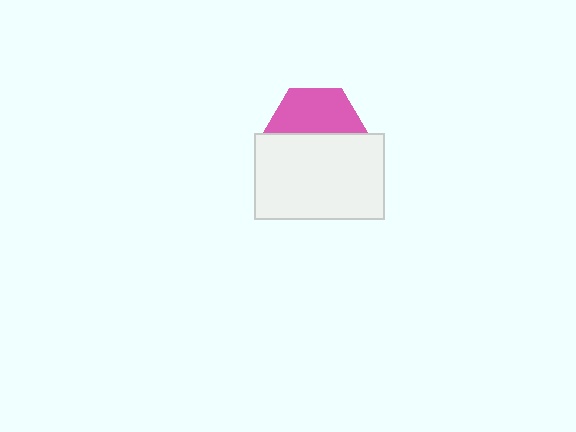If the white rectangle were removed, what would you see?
You would see the complete pink hexagon.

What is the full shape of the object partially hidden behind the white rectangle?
The partially hidden object is a pink hexagon.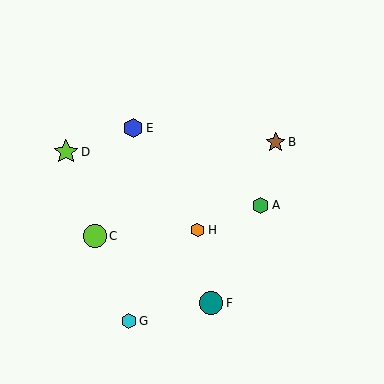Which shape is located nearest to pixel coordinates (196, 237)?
The orange hexagon (labeled H) at (198, 230) is nearest to that location.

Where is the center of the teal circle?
The center of the teal circle is at (211, 303).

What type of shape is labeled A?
Shape A is a green hexagon.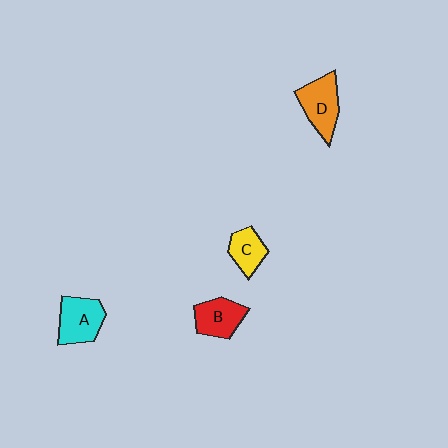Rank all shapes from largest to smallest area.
From largest to smallest: D (orange), A (cyan), B (red), C (yellow).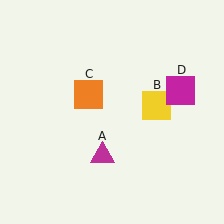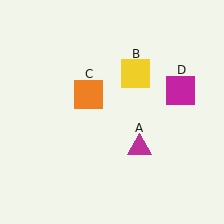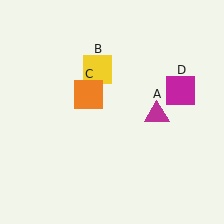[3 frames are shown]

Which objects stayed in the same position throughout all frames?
Orange square (object C) and magenta square (object D) remained stationary.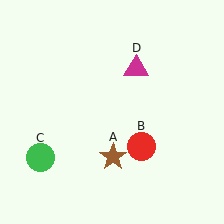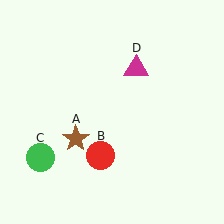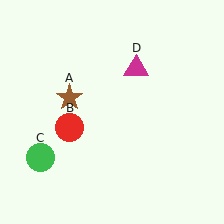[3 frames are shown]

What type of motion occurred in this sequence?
The brown star (object A), red circle (object B) rotated clockwise around the center of the scene.